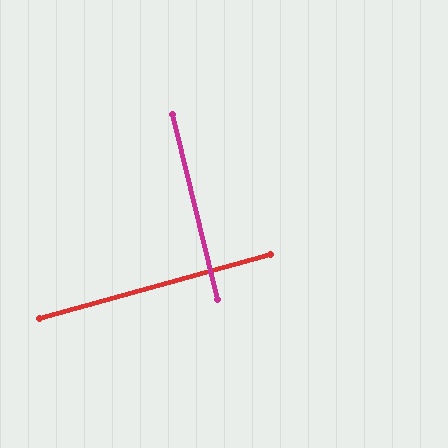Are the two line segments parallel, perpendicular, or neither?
Perpendicular — they meet at approximately 88°.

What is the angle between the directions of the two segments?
Approximately 88 degrees.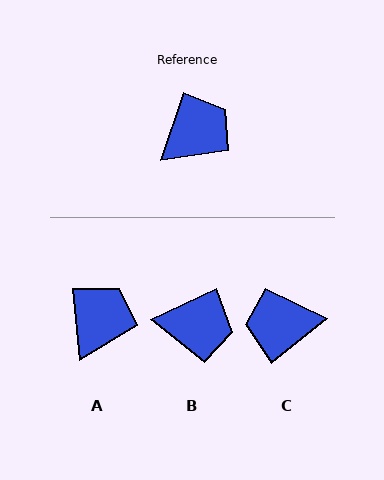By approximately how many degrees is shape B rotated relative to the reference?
Approximately 48 degrees clockwise.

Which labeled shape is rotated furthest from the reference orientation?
C, about 146 degrees away.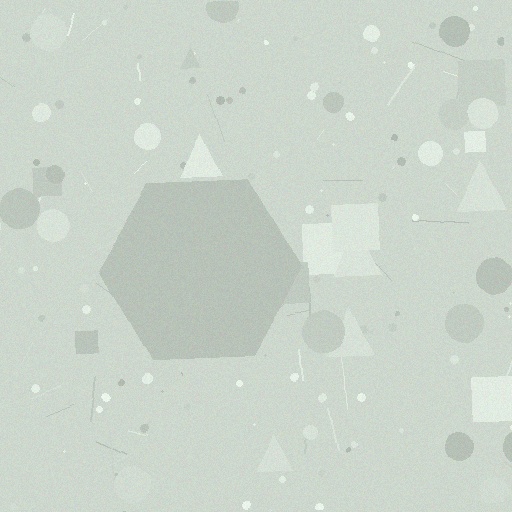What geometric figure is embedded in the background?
A hexagon is embedded in the background.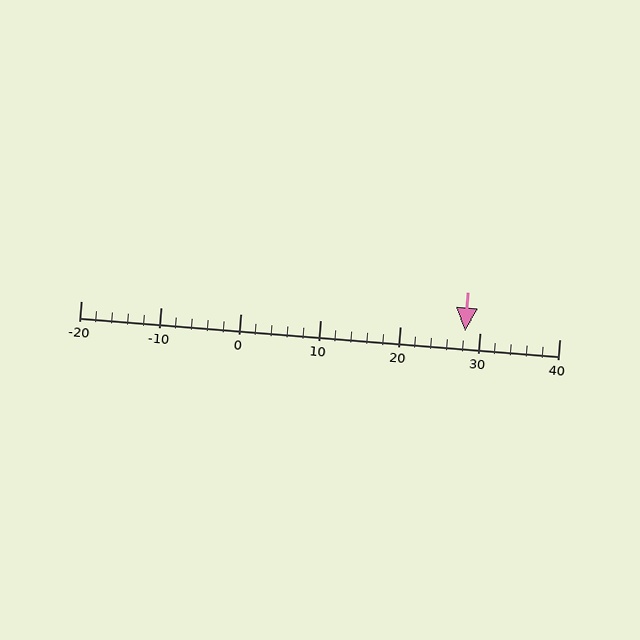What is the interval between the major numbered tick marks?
The major tick marks are spaced 10 units apart.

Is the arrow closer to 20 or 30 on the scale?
The arrow is closer to 30.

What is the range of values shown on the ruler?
The ruler shows values from -20 to 40.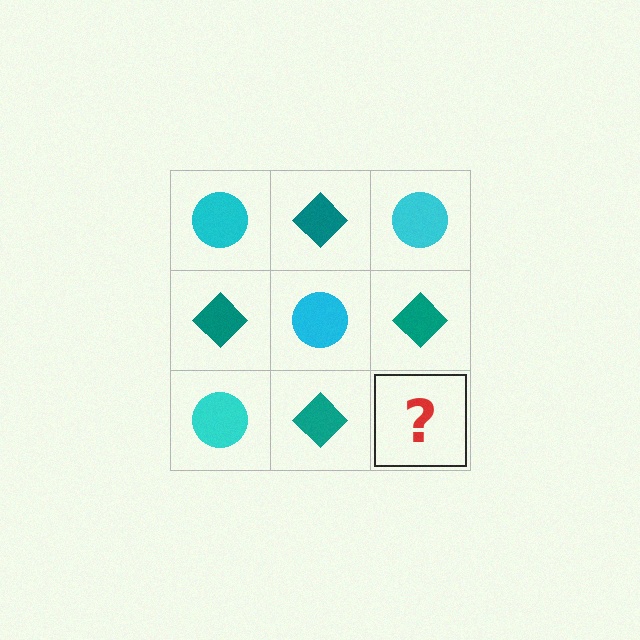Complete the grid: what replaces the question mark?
The question mark should be replaced with a cyan circle.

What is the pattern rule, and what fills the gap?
The rule is that it alternates cyan circle and teal diamond in a checkerboard pattern. The gap should be filled with a cyan circle.